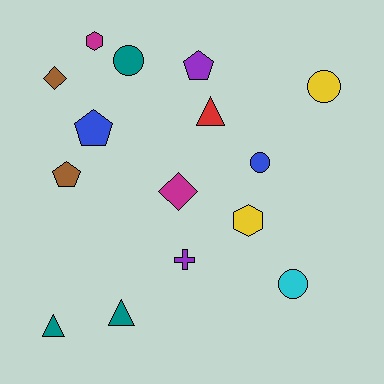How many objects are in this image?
There are 15 objects.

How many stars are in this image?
There are no stars.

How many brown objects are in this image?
There are 2 brown objects.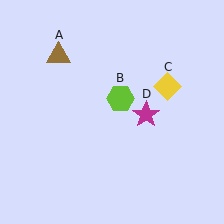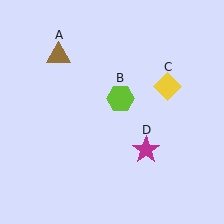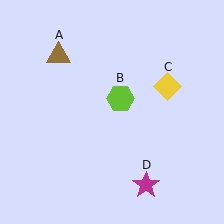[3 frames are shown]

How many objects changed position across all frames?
1 object changed position: magenta star (object D).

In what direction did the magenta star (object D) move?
The magenta star (object D) moved down.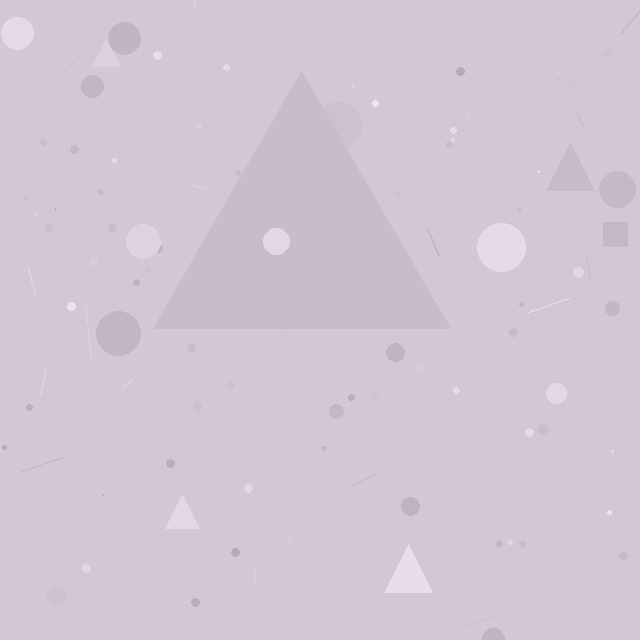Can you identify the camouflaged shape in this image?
The camouflaged shape is a triangle.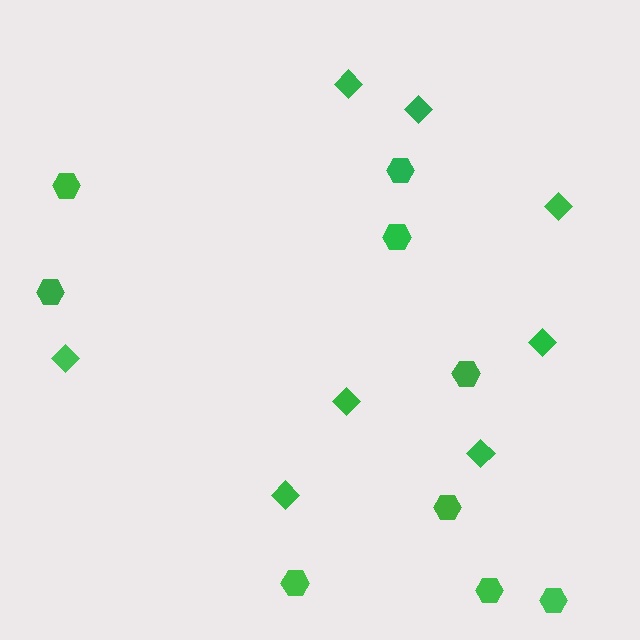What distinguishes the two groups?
There are 2 groups: one group of diamonds (8) and one group of hexagons (9).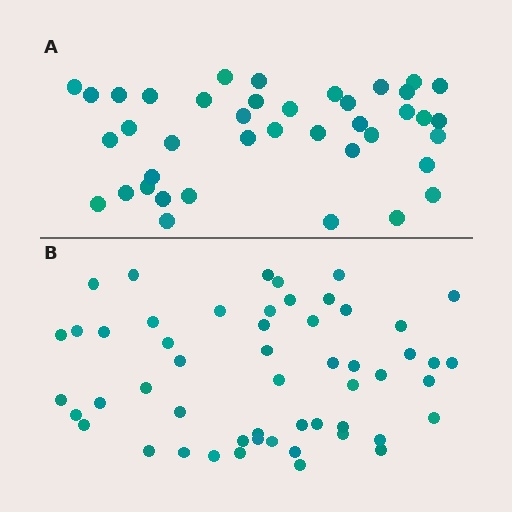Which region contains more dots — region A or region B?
Region B (the bottom region) has more dots.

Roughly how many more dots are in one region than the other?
Region B has approximately 15 more dots than region A.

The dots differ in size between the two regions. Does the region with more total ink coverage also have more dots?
No. Region A has more total ink coverage because its dots are larger, but region B actually contains more individual dots. Total area can be misleading — the number of items is what matters here.